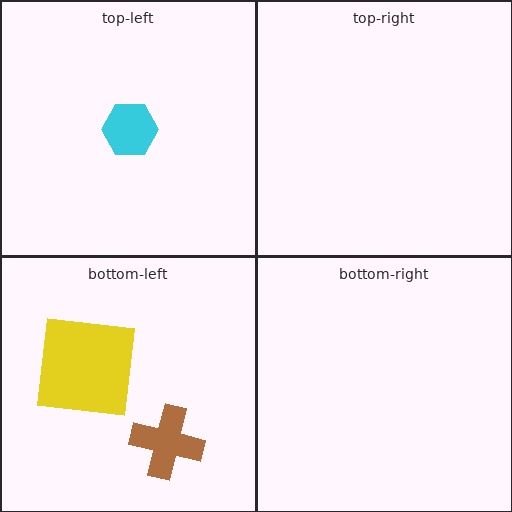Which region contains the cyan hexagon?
The top-left region.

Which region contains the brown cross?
The bottom-left region.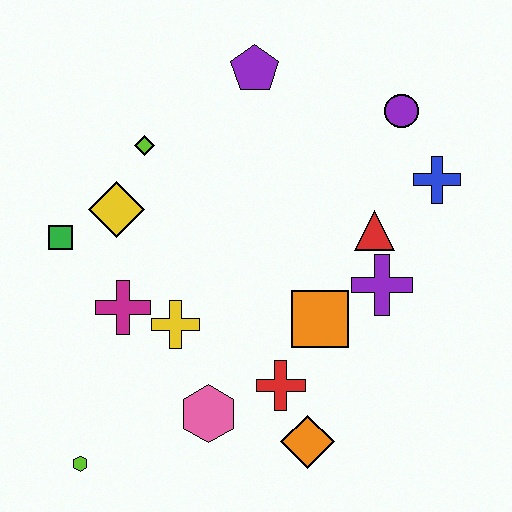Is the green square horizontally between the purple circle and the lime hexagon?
No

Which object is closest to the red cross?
The orange diamond is closest to the red cross.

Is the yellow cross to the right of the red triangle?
No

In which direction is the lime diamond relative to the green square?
The lime diamond is above the green square.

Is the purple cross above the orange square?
Yes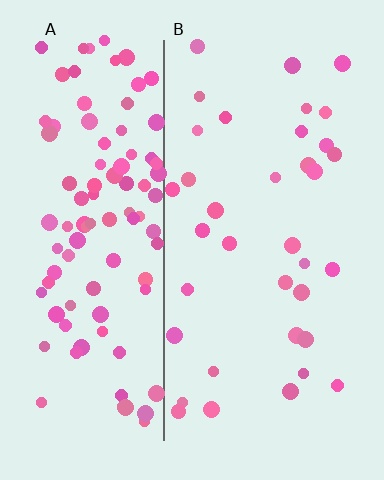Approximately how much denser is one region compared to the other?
Approximately 3.0× — region A over region B.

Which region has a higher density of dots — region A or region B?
A (the left).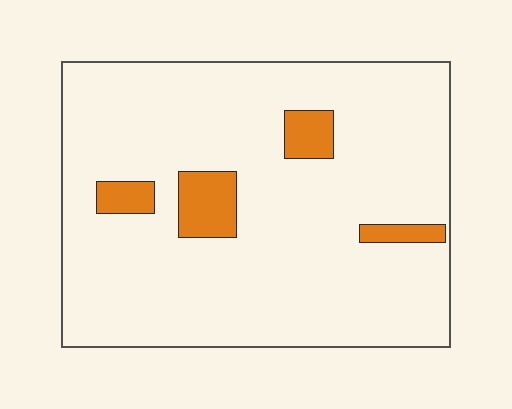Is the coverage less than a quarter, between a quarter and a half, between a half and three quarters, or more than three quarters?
Less than a quarter.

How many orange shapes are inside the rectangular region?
4.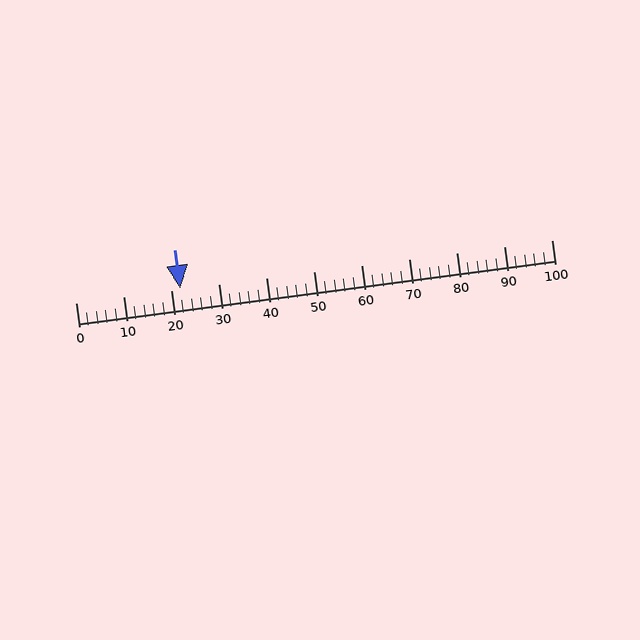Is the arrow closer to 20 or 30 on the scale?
The arrow is closer to 20.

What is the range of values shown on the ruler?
The ruler shows values from 0 to 100.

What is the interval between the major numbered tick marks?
The major tick marks are spaced 10 units apart.